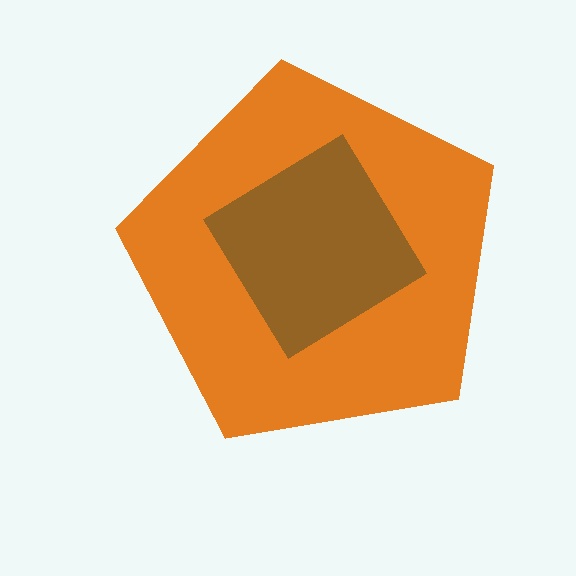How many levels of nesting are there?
2.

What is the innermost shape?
The brown diamond.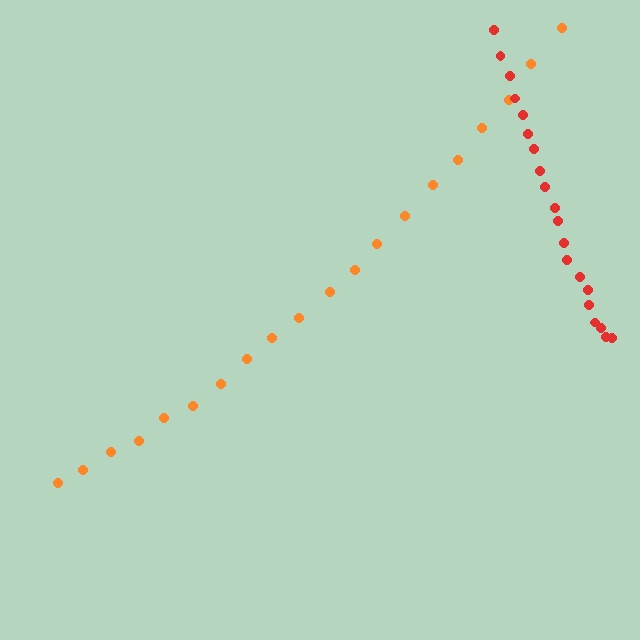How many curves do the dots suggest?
There are 2 distinct paths.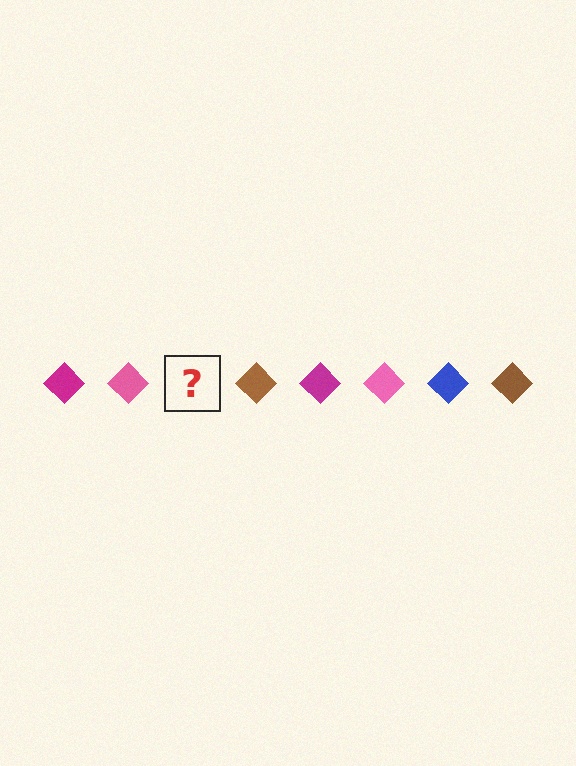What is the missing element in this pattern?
The missing element is a blue diamond.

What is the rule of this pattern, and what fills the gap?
The rule is that the pattern cycles through magenta, pink, blue, brown diamonds. The gap should be filled with a blue diamond.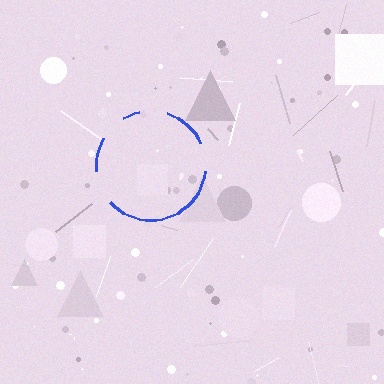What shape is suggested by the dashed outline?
The dashed outline suggests a circle.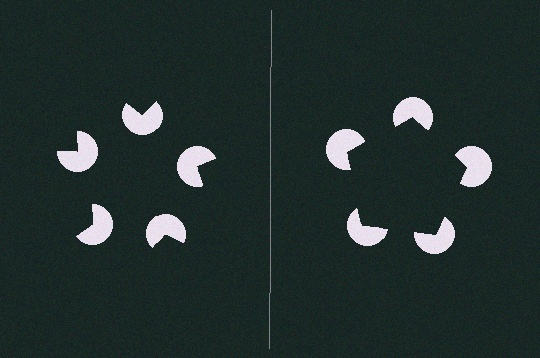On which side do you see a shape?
An illusory pentagon appears on the right side. On the left side the wedge cuts are rotated, so no coherent shape forms.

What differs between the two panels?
The pac-man discs are positioned identically on both sides; only the wedge orientations differ. On the right they align to a pentagon; on the left they are misaligned.